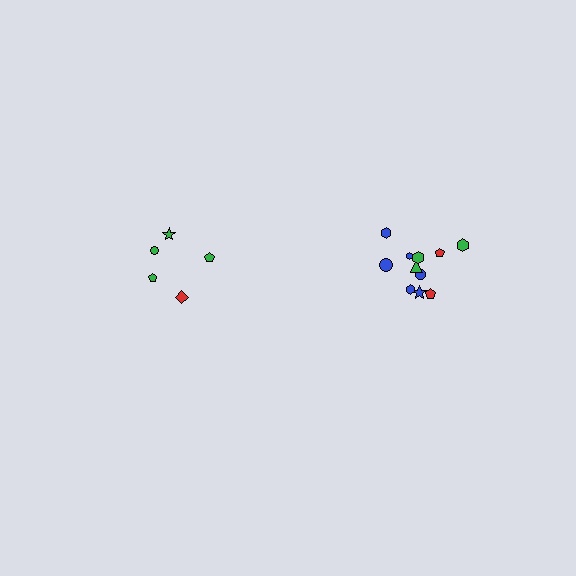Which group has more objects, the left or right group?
The right group.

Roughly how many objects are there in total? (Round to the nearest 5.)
Roughly 15 objects in total.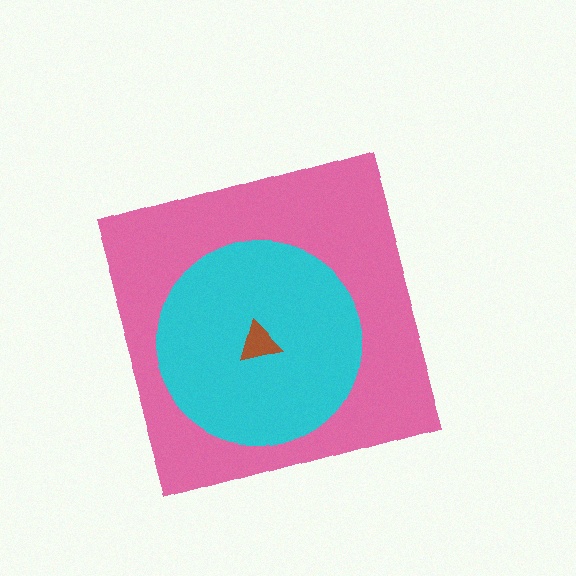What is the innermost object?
The brown triangle.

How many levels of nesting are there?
3.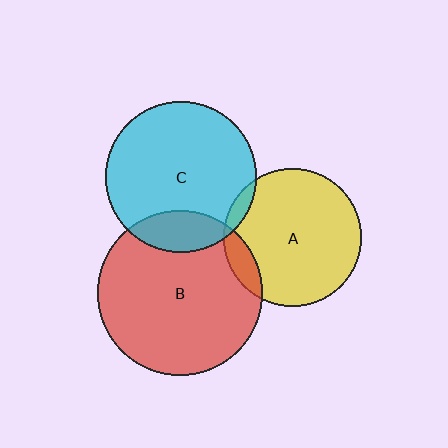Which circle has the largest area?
Circle B (red).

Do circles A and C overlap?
Yes.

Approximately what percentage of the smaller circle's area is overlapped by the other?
Approximately 5%.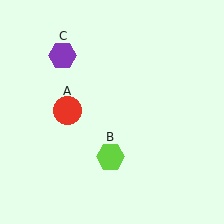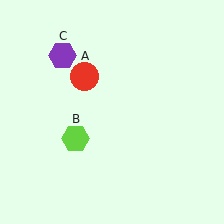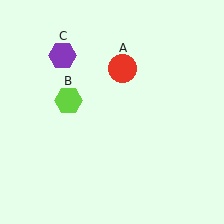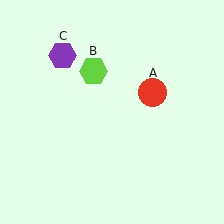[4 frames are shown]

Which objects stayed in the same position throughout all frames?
Purple hexagon (object C) remained stationary.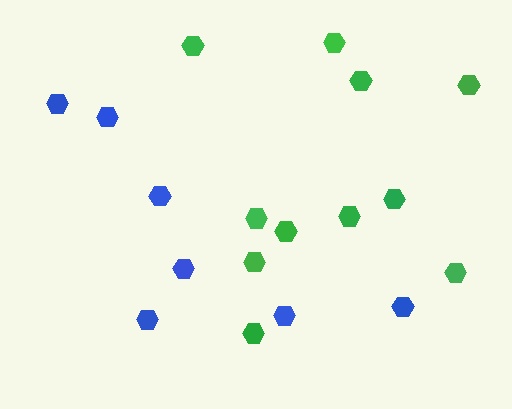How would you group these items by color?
There are 2 groups: one group of blue hexagons (7) and one group of green hexagons (11).